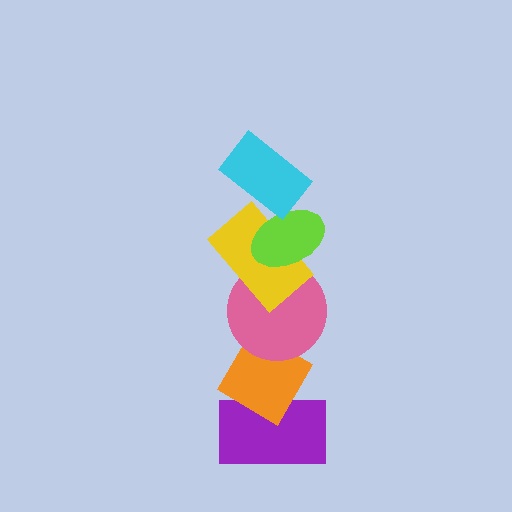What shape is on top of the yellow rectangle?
The lime ellipse is on top of the yellow rectangle.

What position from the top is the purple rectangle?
The purple rectangle is 6th from the top.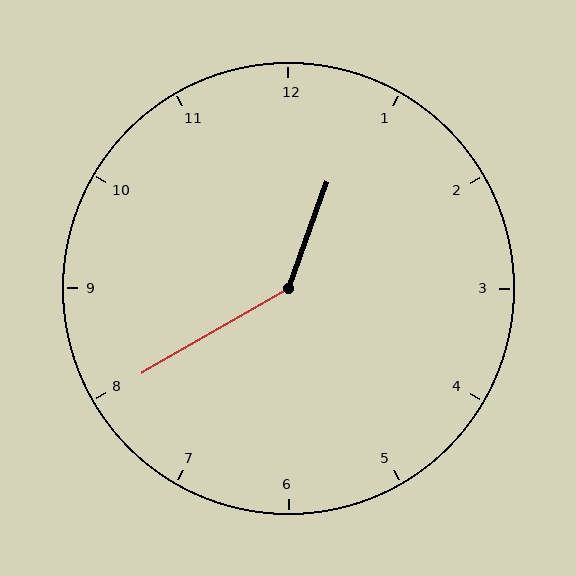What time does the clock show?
12:40.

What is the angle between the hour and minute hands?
Approximately 140 degrees.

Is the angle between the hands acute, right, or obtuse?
It is obtuse.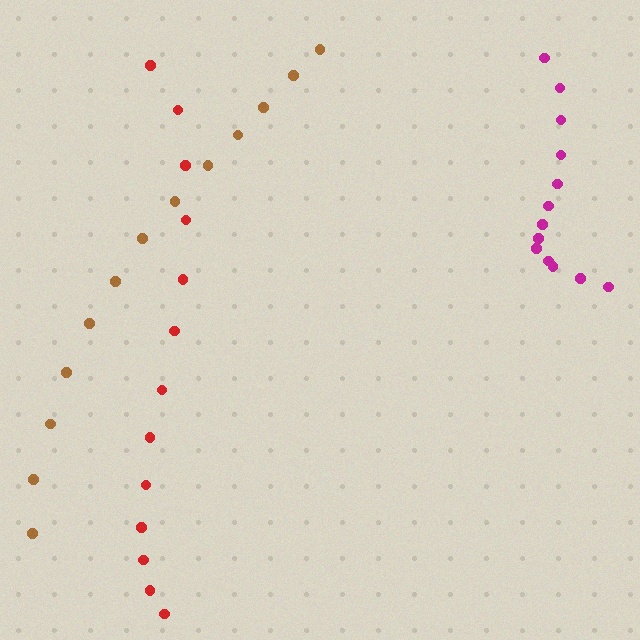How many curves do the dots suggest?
There are 3 distinct paths.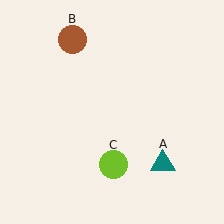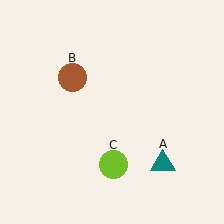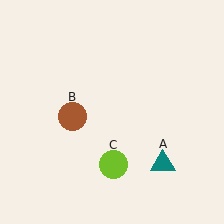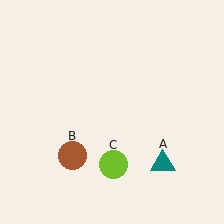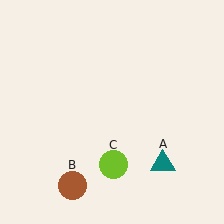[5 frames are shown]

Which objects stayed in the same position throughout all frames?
Teal triangle (object A) and lime circle (object C) remained stationary.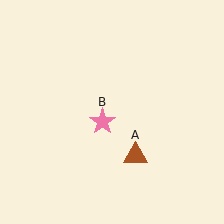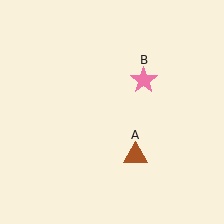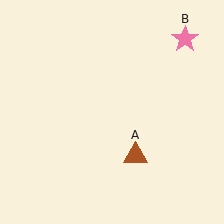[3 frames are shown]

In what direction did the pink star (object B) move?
The pink star (object B) moved up and to the right.